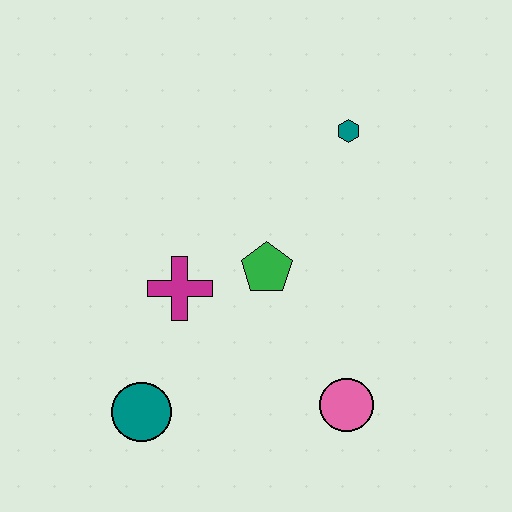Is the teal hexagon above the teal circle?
Yes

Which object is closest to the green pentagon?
The magenta cross is closest to the green pentagon.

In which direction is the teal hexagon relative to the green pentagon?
The teal hexagon is above the green pentagon.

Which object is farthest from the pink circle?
The teal hexagon is farthest from the pink circle.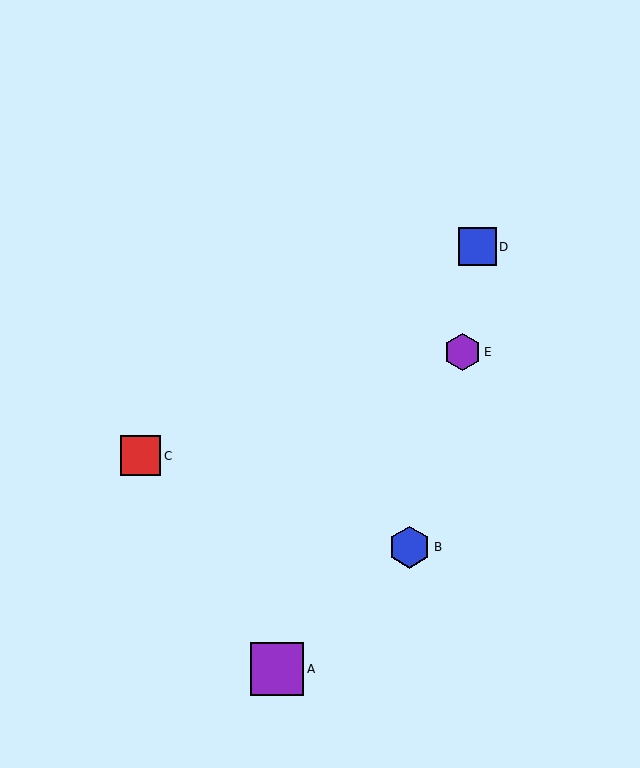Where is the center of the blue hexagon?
The center of the blue hexagon is at (410, 547).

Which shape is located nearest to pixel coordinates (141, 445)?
The red square (labeled C) at (141, 456) is nearest to that location.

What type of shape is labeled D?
Shape D is a blue square.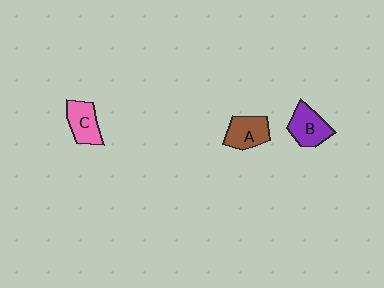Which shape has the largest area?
Shape B (purple).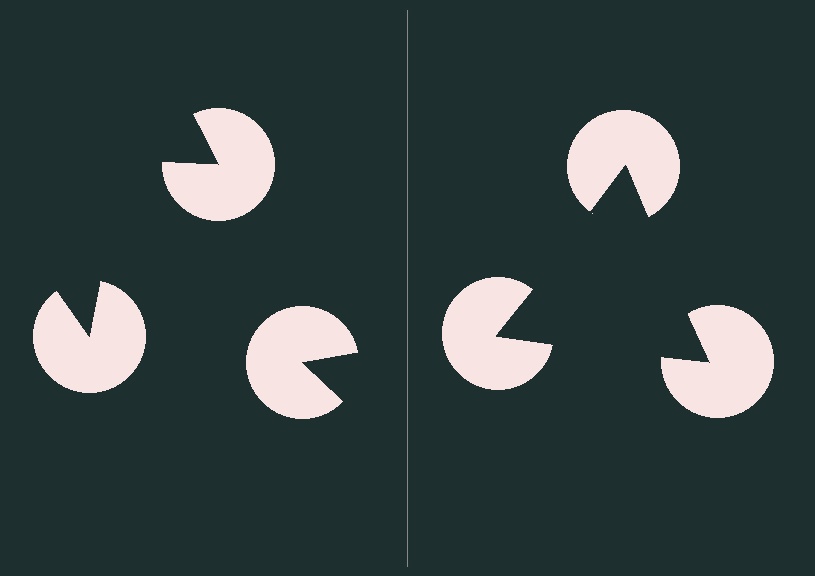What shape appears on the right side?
An illusory triangle.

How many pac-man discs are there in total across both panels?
6 — 3 on each side.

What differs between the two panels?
The pac-man discs are positioned identically on both sides; only the wedge orientations differ. On the right they align to a triangle; on the left they are misaligned.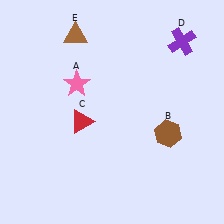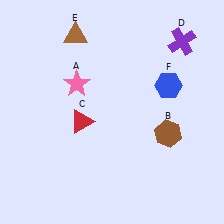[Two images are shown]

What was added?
A blue hexagon (F) was added in Image 2.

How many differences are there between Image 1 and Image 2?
There is 1 difference between the two images.